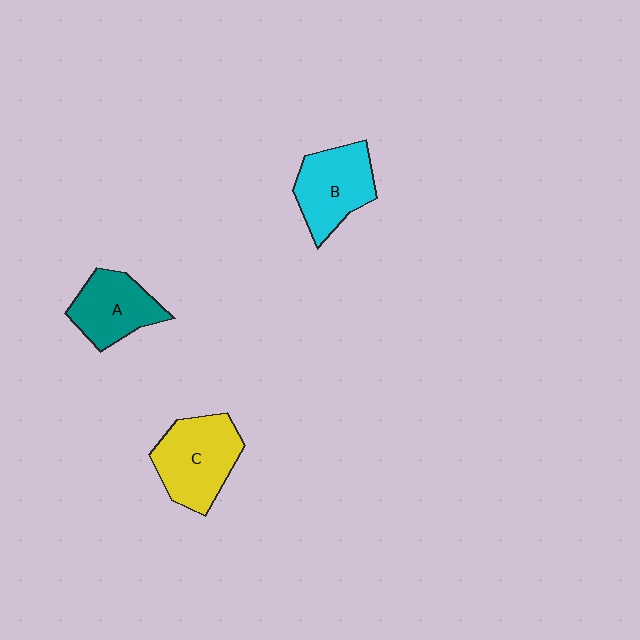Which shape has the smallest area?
Shape A (teal).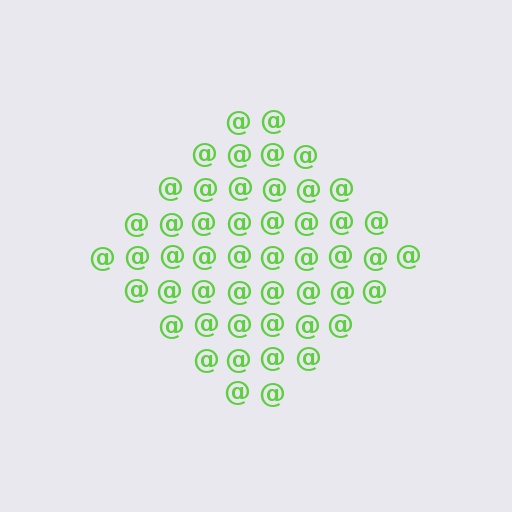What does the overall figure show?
The overall figure shows a diamond.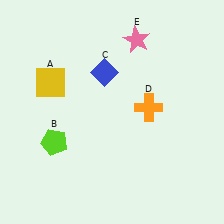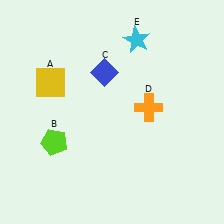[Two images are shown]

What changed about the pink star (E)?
In Image 1, E is pink. In Image 2, it changed to cyan.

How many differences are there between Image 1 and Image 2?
There is 1 difference between the two images.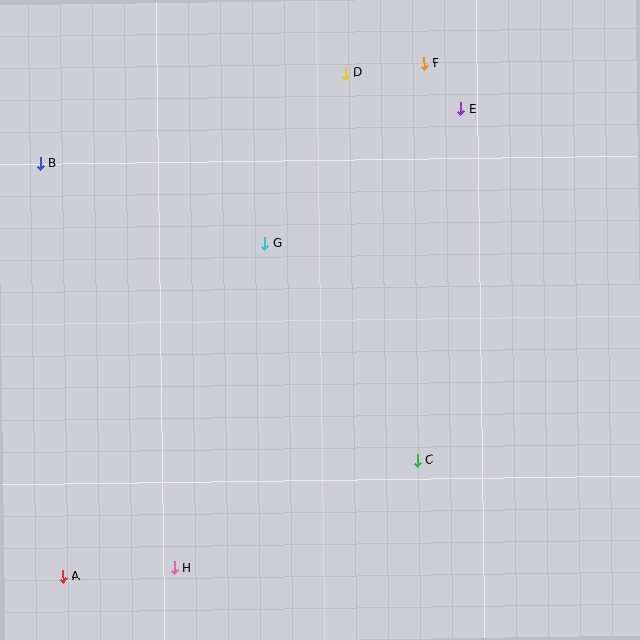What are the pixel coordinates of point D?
Point D is at (345, 73).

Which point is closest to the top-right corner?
Point E is closest to the top-right corner.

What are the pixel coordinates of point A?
Point A is at (63, 576).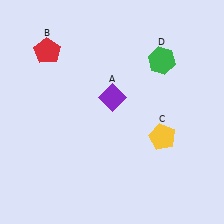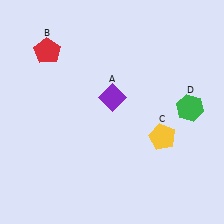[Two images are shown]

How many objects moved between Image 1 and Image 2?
1 object moved between the two images.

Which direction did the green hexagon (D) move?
The green hexagon (D) moved down.